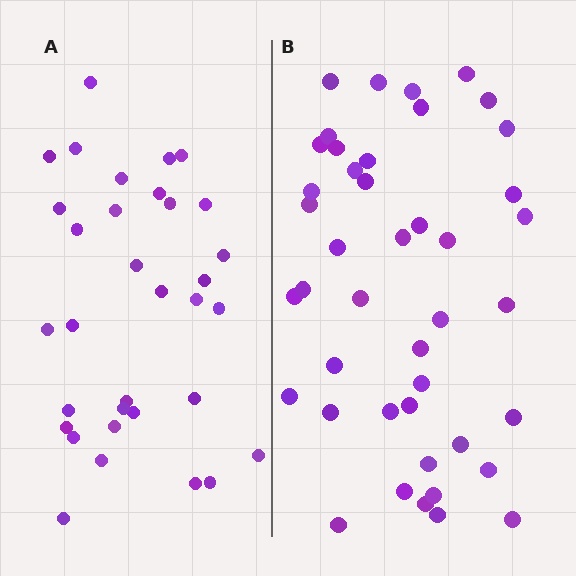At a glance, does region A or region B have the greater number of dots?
Region B (the right region) has more dots.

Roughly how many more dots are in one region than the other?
Region B has roughly 10 or so more dots than region A.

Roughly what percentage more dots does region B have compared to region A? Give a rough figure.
About 30% more.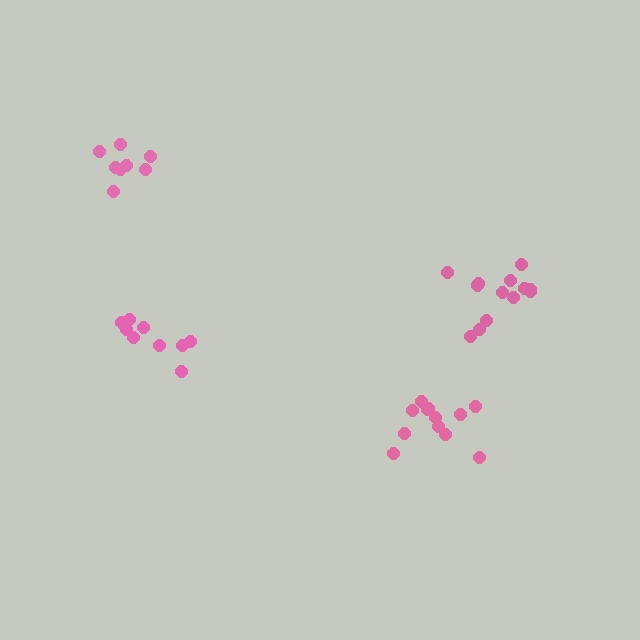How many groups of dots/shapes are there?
There are 4 groups.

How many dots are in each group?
Group 1: 8 dots, Group 2: 9 dots, Group 3: 12 dots, Group 4: 13 dots (42 total).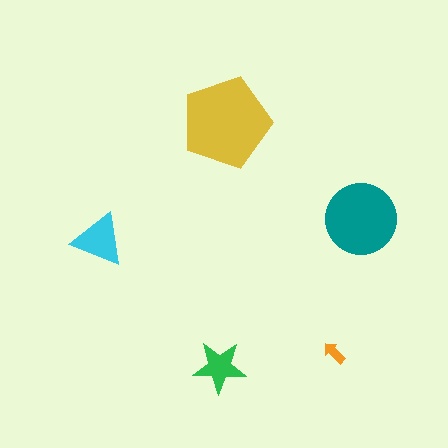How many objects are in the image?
There are 5 objects in the image.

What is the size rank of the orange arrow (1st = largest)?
5th.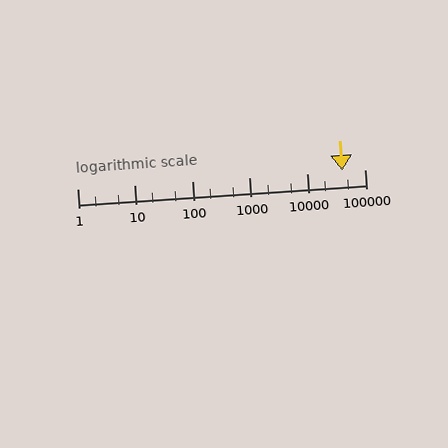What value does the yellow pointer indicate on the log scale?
The pointer indicates approximately 40000.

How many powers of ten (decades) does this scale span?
The scale spans 5 decades, from 1 to 100000.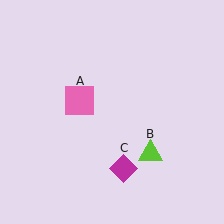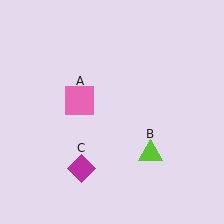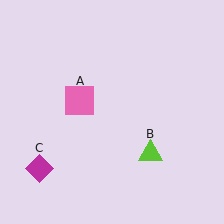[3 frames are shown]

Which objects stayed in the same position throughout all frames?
Pink square (object A) and lime triangle (object B) remained stationary.